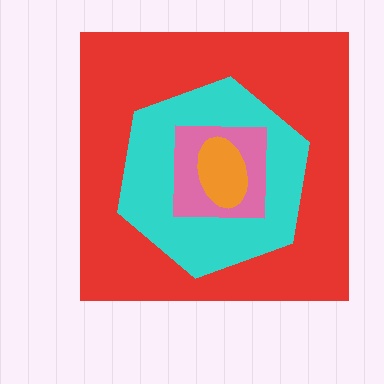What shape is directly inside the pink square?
The orange ellipse.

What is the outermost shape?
The red square.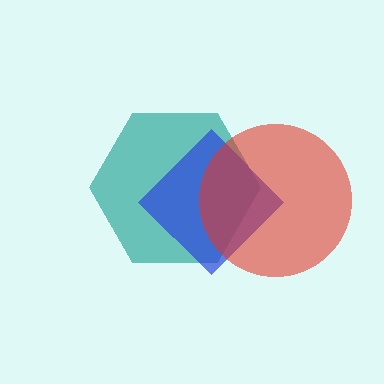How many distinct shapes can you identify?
There are 3 distinct shapes: a teal hexagon, a blue diamond, a red circle.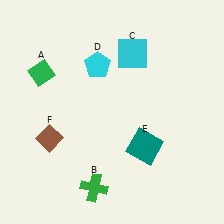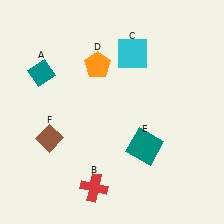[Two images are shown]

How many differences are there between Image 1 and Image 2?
There are 3 differences between the two images.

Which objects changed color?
A changed from green to teal. B changed from green to red. D changed from cyan to orange.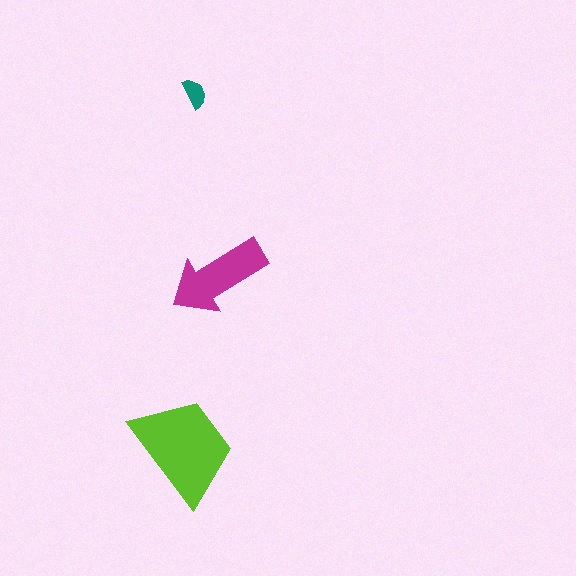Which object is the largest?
The lime trapezoid.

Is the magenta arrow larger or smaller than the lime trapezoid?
Smaller.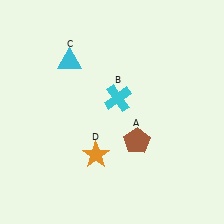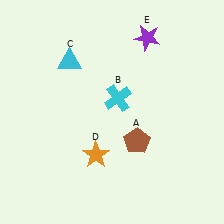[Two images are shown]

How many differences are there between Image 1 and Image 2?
There is 1 difference between the two images.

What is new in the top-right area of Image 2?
A purple star (E) was added in the top-right area of Image 2.